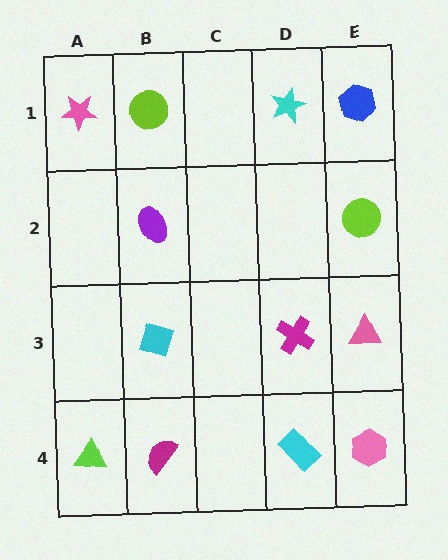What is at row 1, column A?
A pink star.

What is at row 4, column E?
A pink hexagon.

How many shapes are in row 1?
4 shapes.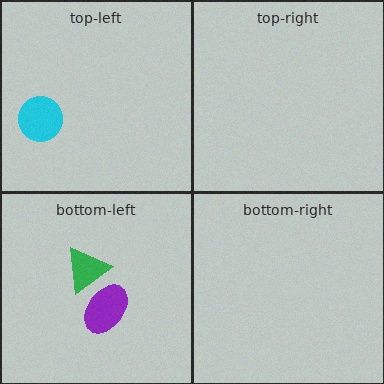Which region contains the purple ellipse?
The bottom-left region.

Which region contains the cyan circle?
The top-left region.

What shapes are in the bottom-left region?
The green triangle, the purple ellipse.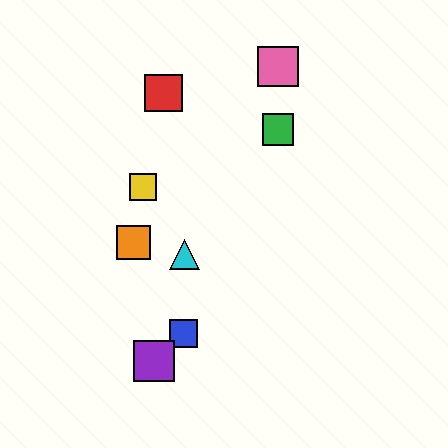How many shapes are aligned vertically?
2 shapes (the green square, the pink square) are aligned vertically.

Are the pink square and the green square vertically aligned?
Yes, both are at x≈278.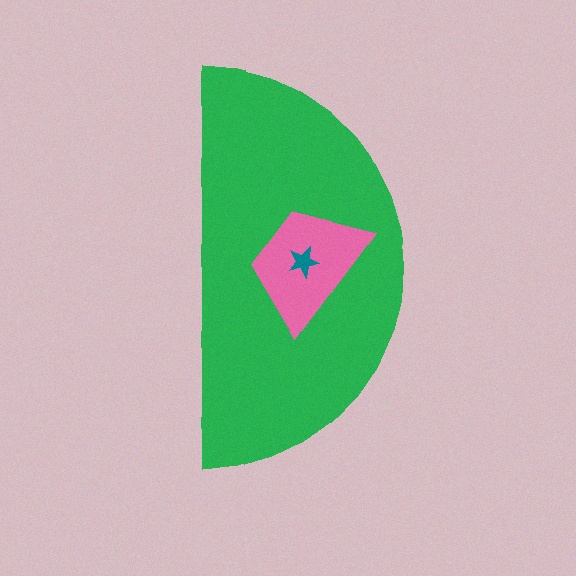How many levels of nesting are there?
3.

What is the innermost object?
The teal star.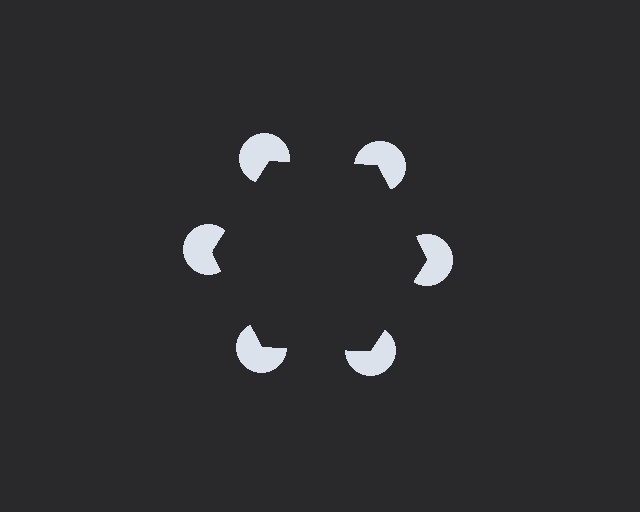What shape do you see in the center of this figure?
An illusory hexagon — its edges are inferred from the aligned wedge cuts in the pac-man discs, not physically drawn.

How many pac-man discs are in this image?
There are 6 — one at each vertex of the illusory hexagon.